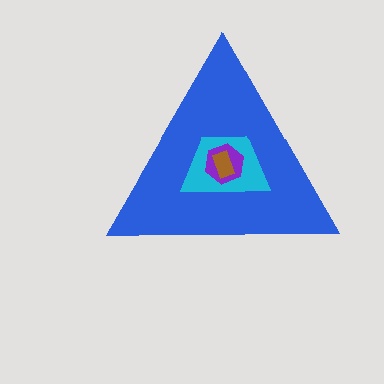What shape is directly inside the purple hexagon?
The brown rectangle.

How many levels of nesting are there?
4.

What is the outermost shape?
The blue triangle.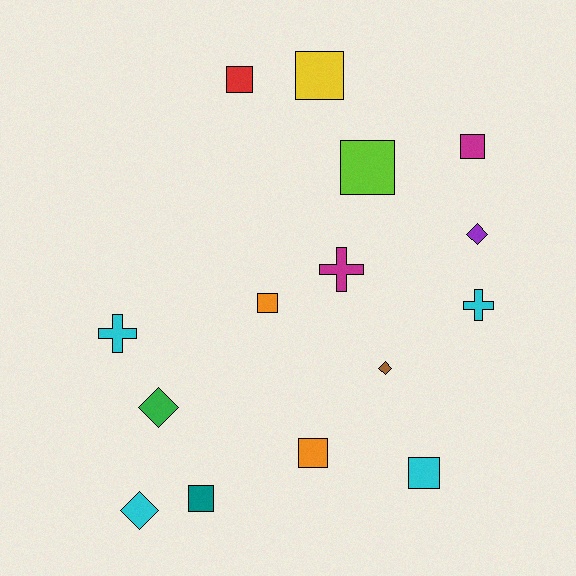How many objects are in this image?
There are 15 objects.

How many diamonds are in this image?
There are 4 diamonds.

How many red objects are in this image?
There is 1 red object.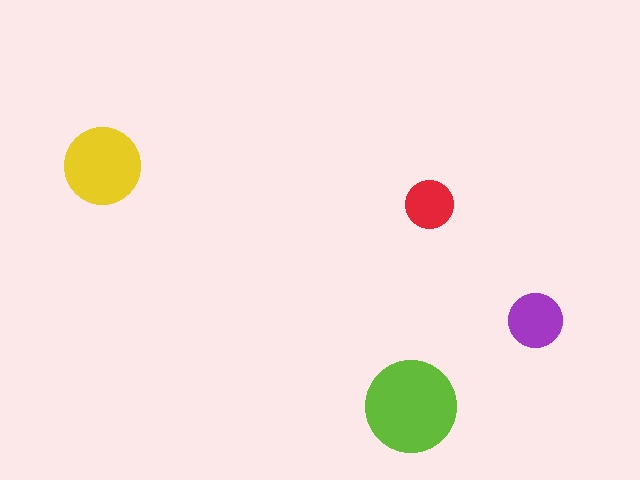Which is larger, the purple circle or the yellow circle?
The yellow one.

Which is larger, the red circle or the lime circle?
The lime one.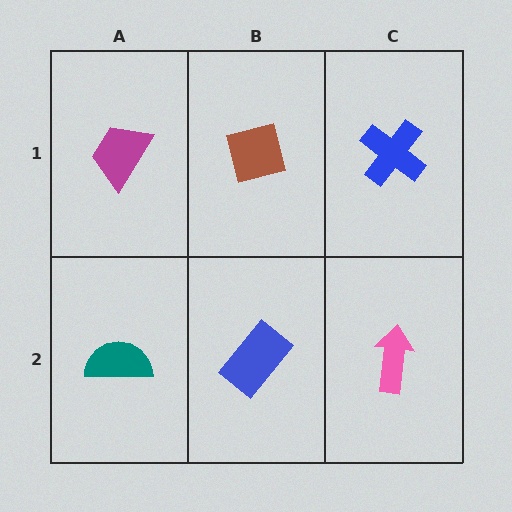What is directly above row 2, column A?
A magenta trapezoid.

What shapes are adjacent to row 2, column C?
A blue cross (row 1, column C), a blue rectangle (row 2, column B).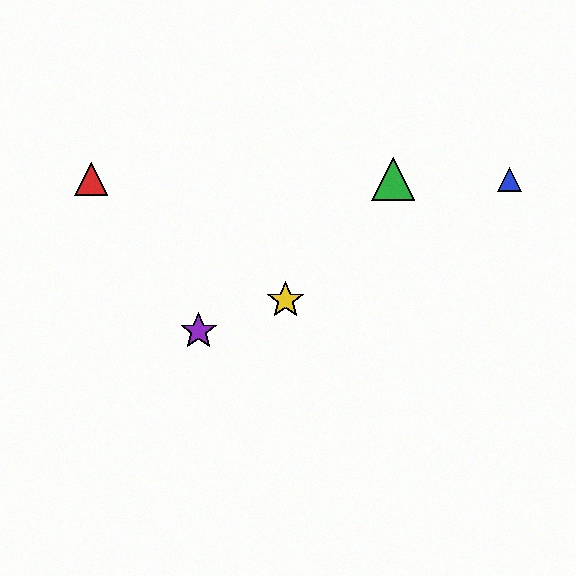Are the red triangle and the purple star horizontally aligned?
No, the red triangle is at y≈179 and the purple star is at y≈331.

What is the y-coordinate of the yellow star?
The yellow star is at y≈300.